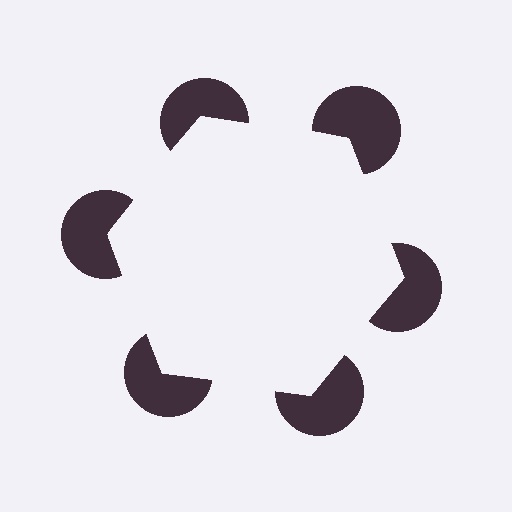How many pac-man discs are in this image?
There are 6 — one at each vertex of the illusory hexagon.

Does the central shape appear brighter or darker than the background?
It typically appears slightly brighter than the background, even though no actual brightness change is drawn.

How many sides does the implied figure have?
6 sides.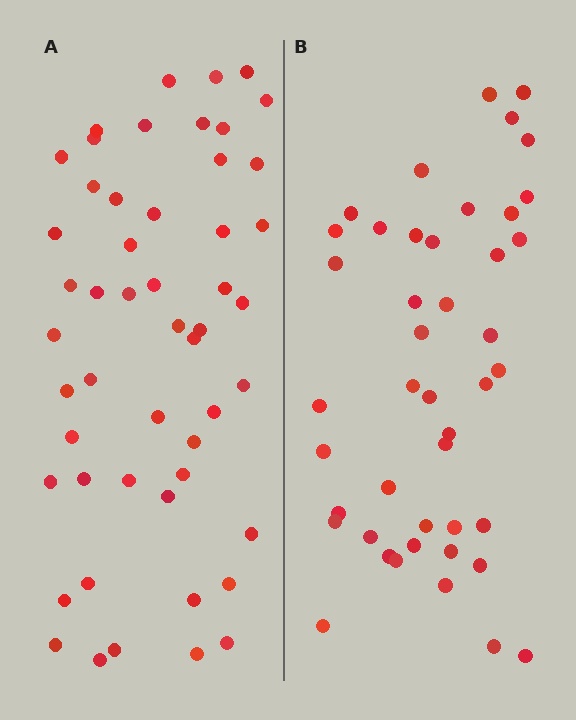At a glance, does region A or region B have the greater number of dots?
Region A (the left region) has more dots.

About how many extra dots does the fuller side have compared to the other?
Region A has roughly 8 or so more dots than region B.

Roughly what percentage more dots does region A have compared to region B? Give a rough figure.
About 15% more.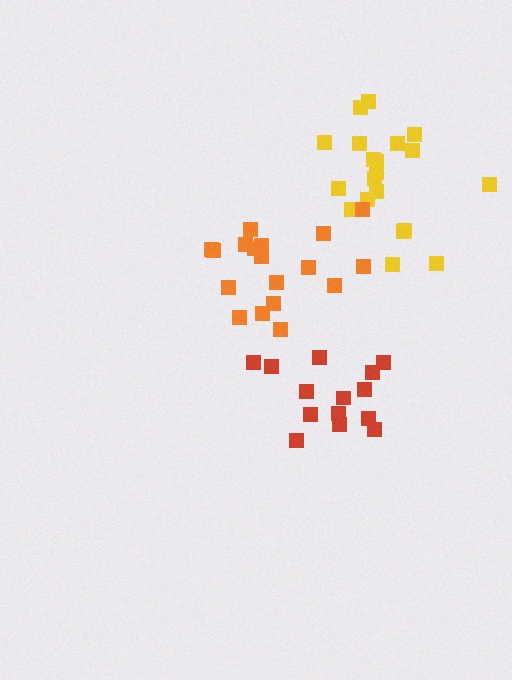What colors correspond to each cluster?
The clusters are colored: red, yellow, orange.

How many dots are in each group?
Group 1: 14 dots, Group 2: 20 dots, Group 3: 18 dots (52 total).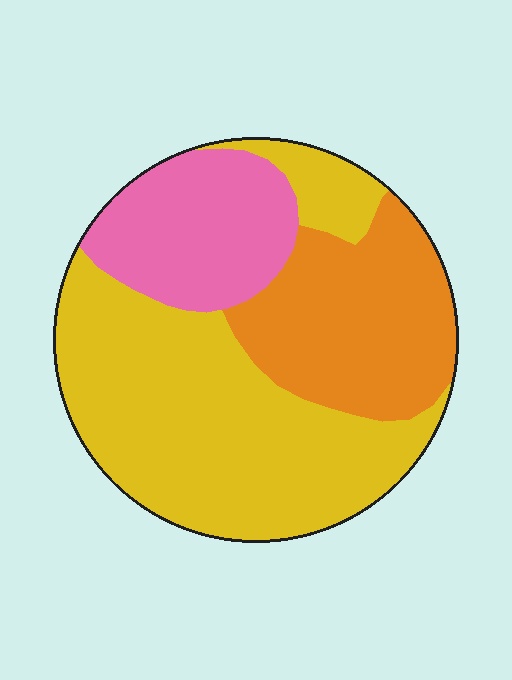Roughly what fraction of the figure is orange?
Orange takes up about one quarter (1/4) of the figure.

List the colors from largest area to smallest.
From largest to smallest: yellow, orange, pink.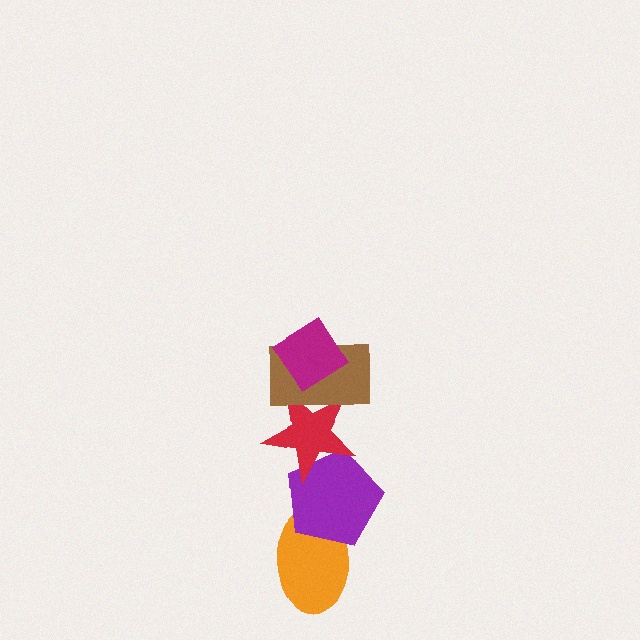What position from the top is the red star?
The red star is 3rd from the top.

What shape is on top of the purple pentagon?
The red star is on top of the purple pentagon.